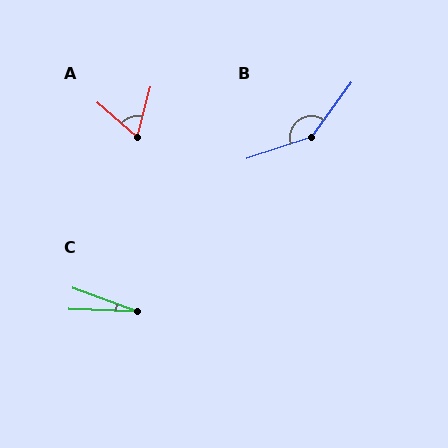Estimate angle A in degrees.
Approximately 64 degrees.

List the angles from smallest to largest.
C (18°), A (64°), B (144°).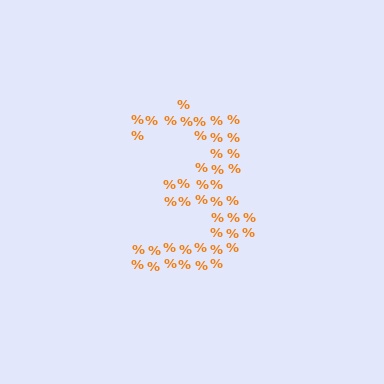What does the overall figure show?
The overall figure shows the digit 3.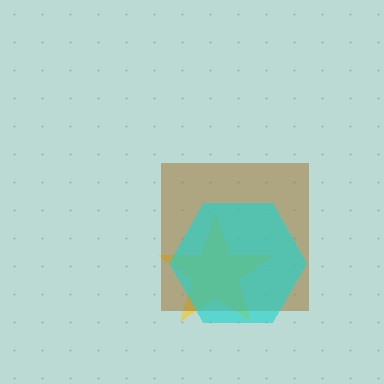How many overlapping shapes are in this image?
There are 3 overlapping shapes in the image.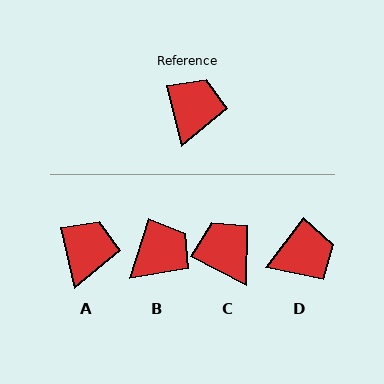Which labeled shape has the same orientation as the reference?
A.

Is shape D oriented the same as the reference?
No, it is off by about 52 degrees.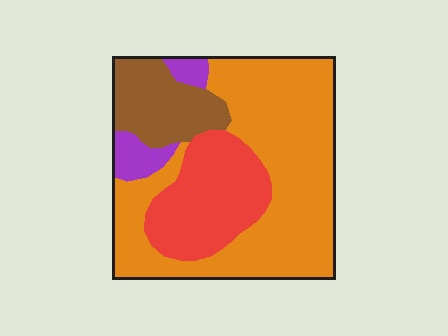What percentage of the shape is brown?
Brown covers 15% of the shape.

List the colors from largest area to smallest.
From largest to smallest: orange, red, brown, purple.